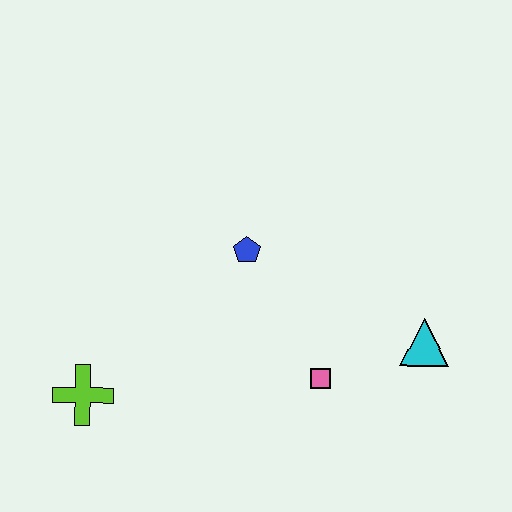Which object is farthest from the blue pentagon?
The lime cross is farthest from the blue pentagon.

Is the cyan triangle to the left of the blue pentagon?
No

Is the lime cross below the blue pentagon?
Yes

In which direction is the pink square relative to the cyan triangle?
The pink square is to the left of the cyan triangle.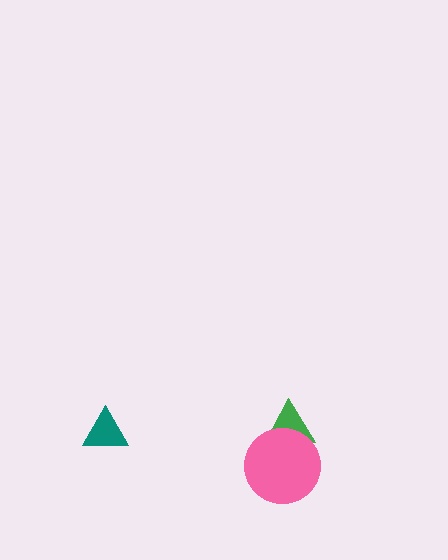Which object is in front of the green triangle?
The pink circle is in front of the green triangle.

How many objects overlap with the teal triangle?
0 objects overlap with the teal triangle.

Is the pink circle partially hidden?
No, no other shape covers it.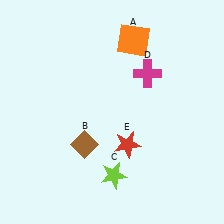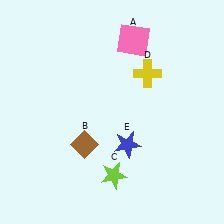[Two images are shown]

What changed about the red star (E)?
In Image 1, E is red. In Image 2, it changed to blue.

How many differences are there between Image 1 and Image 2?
There are 3 differences between the two images.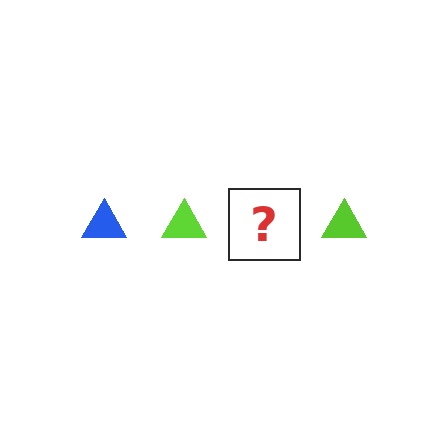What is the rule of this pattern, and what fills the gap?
The rule is that the pattern cycles through blue, lime triangles. The gap should be filled with a blue triangle.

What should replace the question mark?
The question mark should be replaced with a blue triangle.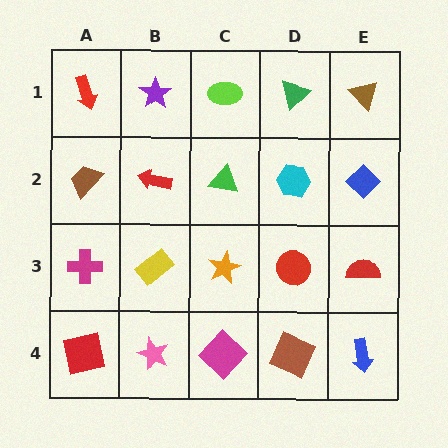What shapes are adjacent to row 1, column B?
A red arrow (row 2, column B), a red arrow (row 1, column A), a lime ellipse (row 1, column C).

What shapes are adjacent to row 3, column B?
A red arrow (row 2, column B), a pink star (row 4, column B), a magenta cross (row 3, column A), an orange star (row 3, column C).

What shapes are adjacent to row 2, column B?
A purple star (row 1, column B), a yellow rectangle (row 3, column B), a brown trapezoid (row 2, column A), a green triangle (row 2, column C).